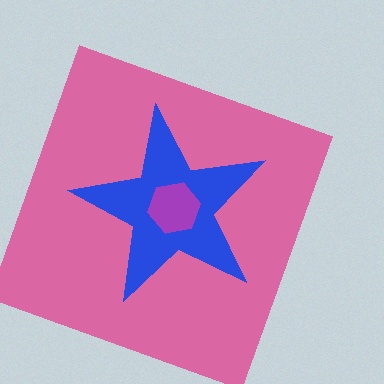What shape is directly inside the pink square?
The blue star.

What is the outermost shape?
The pink square.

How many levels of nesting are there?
3.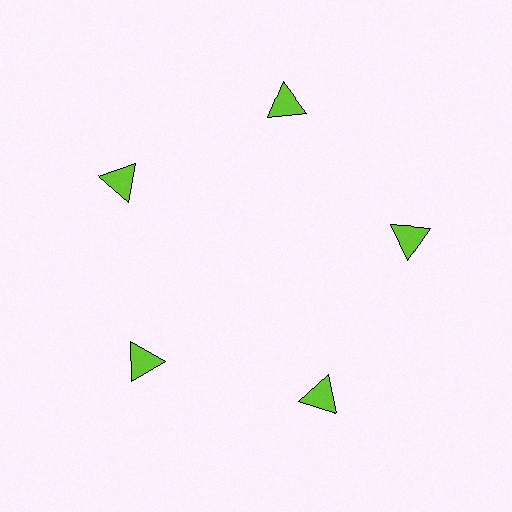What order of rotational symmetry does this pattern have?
This pattern has 5-fold rotational symmetry.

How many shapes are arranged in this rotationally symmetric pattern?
There are 5 shapes, arranged in 5 groups of 1.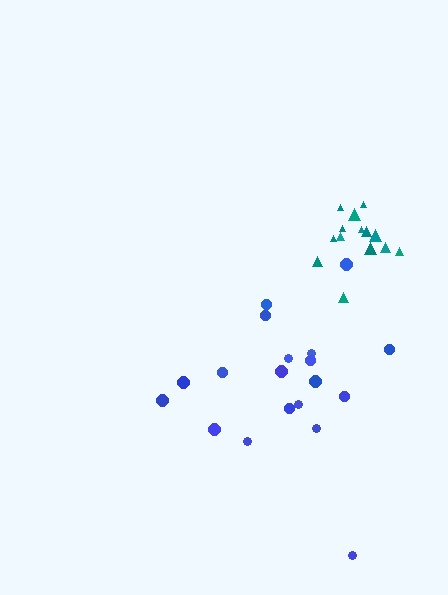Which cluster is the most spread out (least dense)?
Blue.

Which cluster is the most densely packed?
Teal.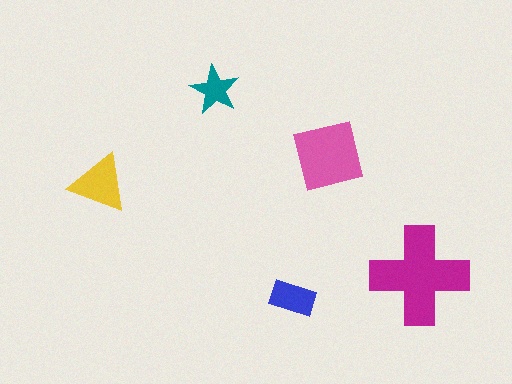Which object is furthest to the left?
The yellow triangle is leftmost.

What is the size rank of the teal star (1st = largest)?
5th.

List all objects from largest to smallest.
The magenta cross, the pink square, the yellow triangle, the blue rectangle, the teal star.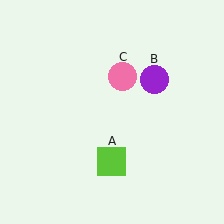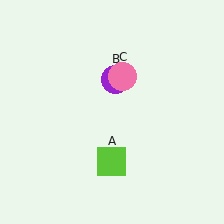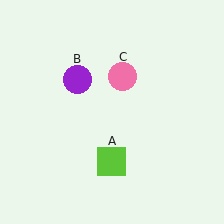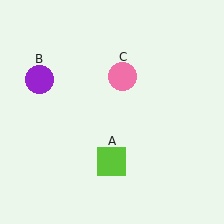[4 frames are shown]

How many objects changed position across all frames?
1 object changed position: purple circle (object B).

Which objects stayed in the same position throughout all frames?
Lime square (object A) and pink circle (object C) remained stationary.